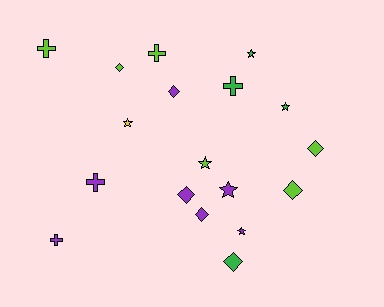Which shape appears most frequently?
Diamond, with 7 objects.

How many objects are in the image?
There are 18 objects.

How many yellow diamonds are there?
There are no yellow diamonds.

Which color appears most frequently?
Purple, with 7 objects.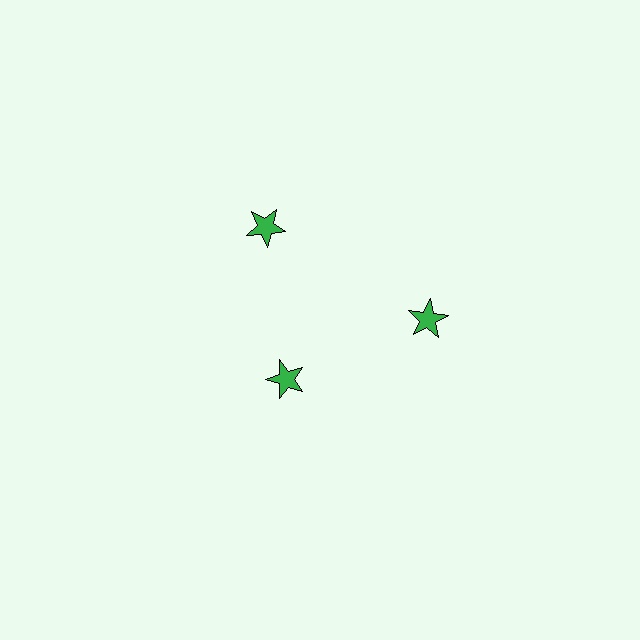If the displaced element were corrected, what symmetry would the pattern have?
It would have 3-fold rotational symmetry — the pattern would map onto itself every 120 degrees.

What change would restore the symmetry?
The symmetry would be restored by moving it outward, back onto the ring so that all 3 stars sit at equal angles and equal distance from the center.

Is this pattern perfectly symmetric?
No. The 3 green stars are arranged in a ring, but one element near the 7 o'clock position is pulled inward toward the center, breaking the 3-fold rotational symmetry.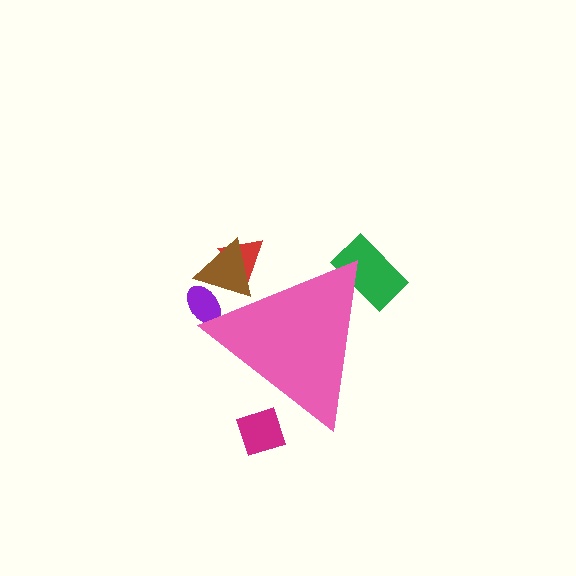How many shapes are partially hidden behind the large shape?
5 shapes are partially hidden.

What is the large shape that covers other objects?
A pink triangle.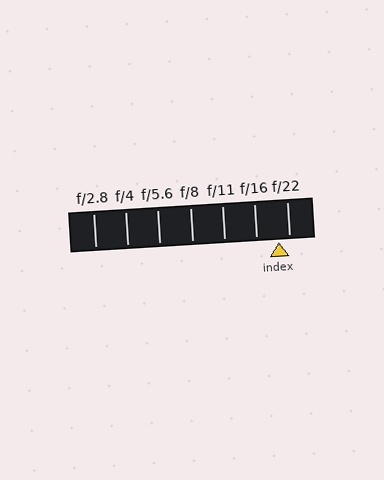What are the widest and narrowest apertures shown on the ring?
The widest aperture shown is f/2.8 and the narrowest is f/22.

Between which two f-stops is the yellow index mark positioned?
The index mark is between f/16 and f/22.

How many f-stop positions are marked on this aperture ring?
There are 7 f-stop positions marked.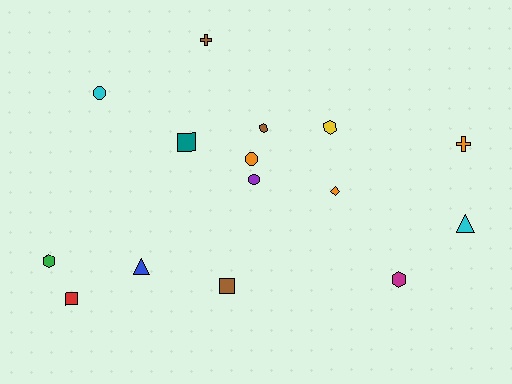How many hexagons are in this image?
There are 4 hexagons.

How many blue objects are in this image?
There is 1 blue object.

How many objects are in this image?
There are 15 objects.